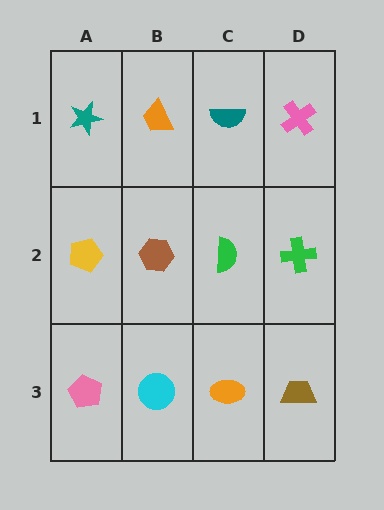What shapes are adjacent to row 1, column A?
A yellow pentagon (row 2, column A), an orange trapezoid (row 1, column B).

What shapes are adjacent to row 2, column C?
A teal semicircle (row 1, column C), an orange ellipse (row 3, column C), a brown hexagon (row 2, column B), a green cross (row 2, column D).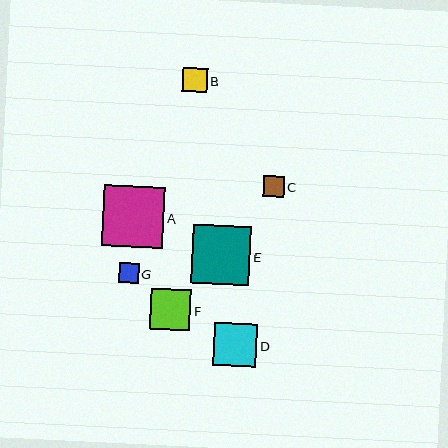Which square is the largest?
Square A is the largest with a size of approximately 62 pixels.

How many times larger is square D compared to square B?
Square D is approximately 1.8 times the size of square B.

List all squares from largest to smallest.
From largest to smallest: A, E, D, F, B, C, G.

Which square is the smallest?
Square G is the smallest with a size of approximately 20 pixels.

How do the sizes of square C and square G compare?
Square C and square G are approximately the same size.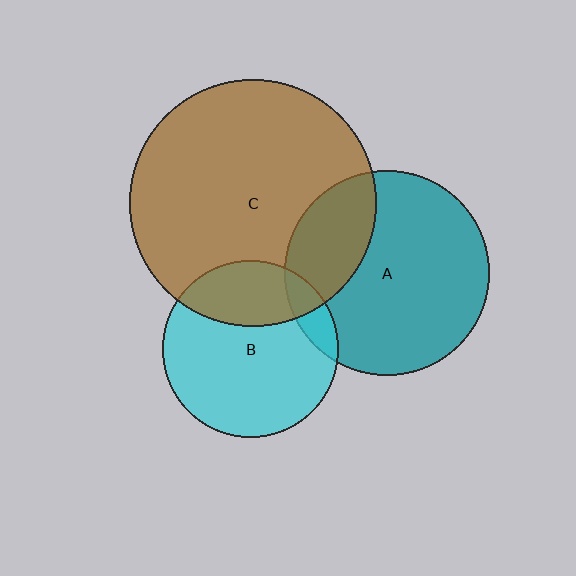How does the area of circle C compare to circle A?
Approximately 1.5 times.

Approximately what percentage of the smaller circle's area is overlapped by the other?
Approximately 30%.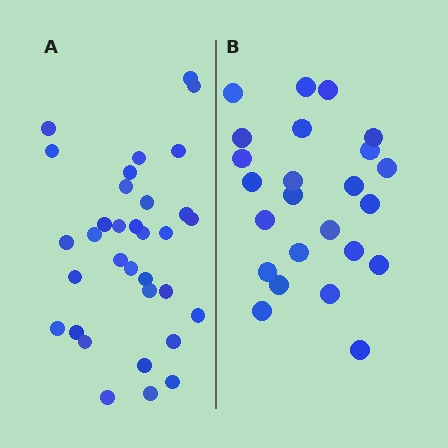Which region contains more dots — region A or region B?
Region A (the left region) has more dots.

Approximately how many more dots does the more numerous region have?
Region A has roughly 8 or so more dots than region B.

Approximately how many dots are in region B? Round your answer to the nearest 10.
About 20 dots. (The exact count is 24, which rounds to 20.)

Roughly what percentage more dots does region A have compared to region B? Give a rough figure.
About 40% more.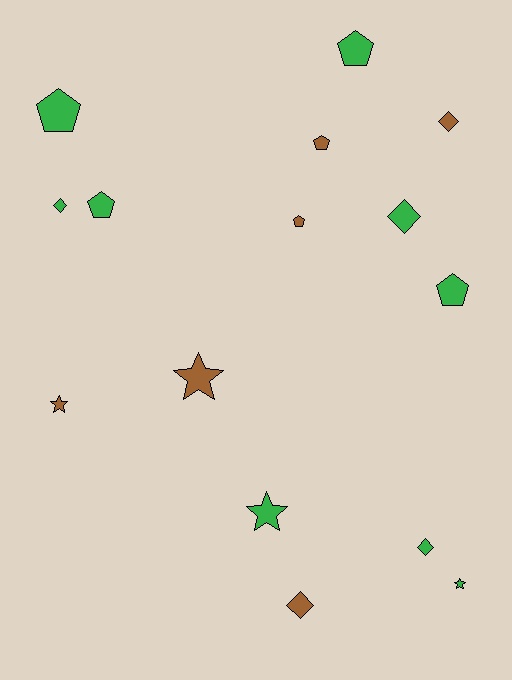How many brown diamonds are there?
There are 2 brown diamonds.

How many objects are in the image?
There are 15 objects.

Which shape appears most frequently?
Pentagon, with 6 objects.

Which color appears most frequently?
Green, with 9 objects.